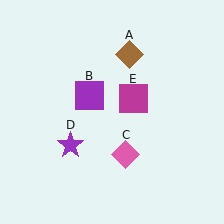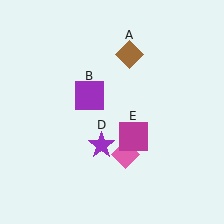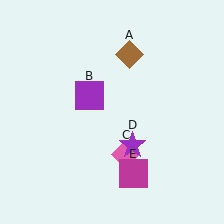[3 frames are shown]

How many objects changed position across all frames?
2 objects changed position: purple star (object D), magenta square (object E).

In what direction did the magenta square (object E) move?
The magenta square (object E) moved down.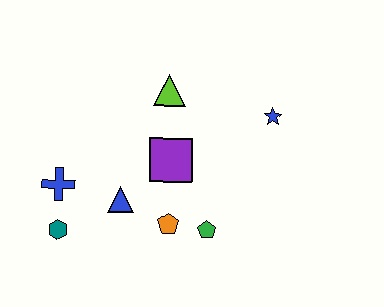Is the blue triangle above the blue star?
No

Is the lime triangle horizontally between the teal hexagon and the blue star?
Yes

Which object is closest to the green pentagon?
The orange pentagon is closest to the green pentagon.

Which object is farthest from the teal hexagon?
The blue star is farthest from the teal hexagon.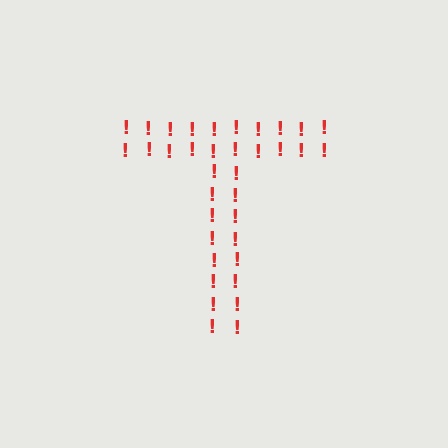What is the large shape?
The large shape is the letter T.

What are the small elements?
The small elements are exclamation marks.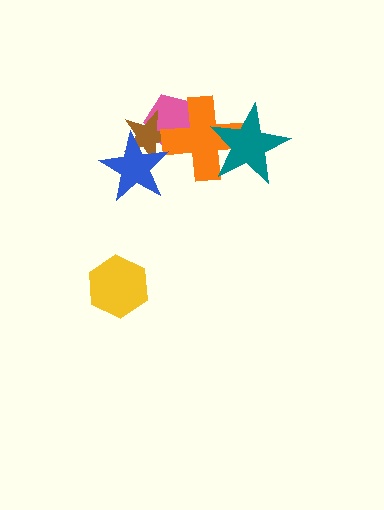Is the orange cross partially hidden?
Yes, it is partially covered by another shape.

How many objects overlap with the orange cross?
3 objects overlap with the orange cross.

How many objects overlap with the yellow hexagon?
0 objects overlap with the yellow hexagon.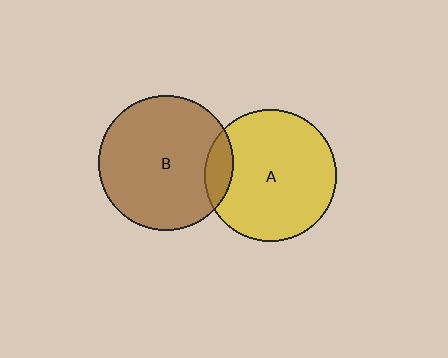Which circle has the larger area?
Circle B (brown).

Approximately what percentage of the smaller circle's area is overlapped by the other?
Approximately 10%.